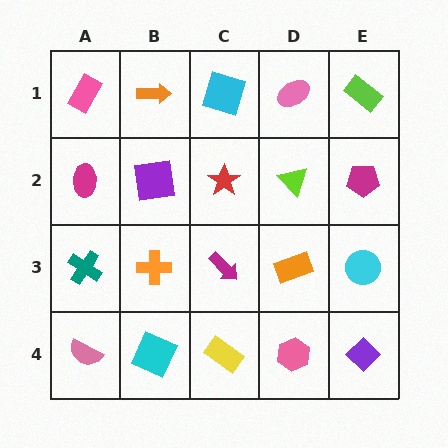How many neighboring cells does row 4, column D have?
3.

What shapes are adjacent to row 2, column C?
A cyan square (row 1, column C), a magenta arrow (row 3, column C), a purple square (row 2, column B), a lime triangle (row 2, column D).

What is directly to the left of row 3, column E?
An orange rectangle.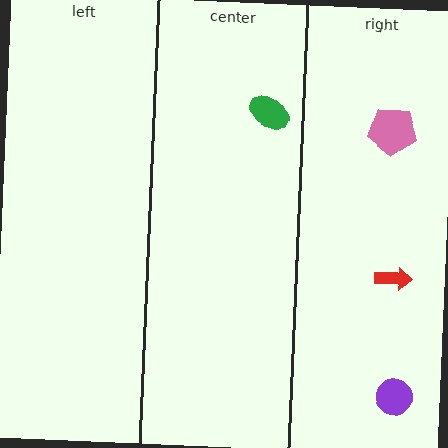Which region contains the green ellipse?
The center region.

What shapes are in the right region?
The purple circle, the pink pentagon, the red arrow.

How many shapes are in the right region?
3.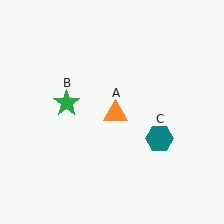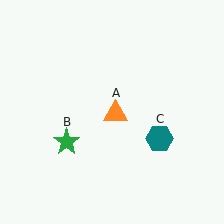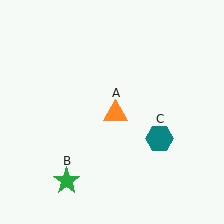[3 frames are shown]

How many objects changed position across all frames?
1 object changed position: green star (object B).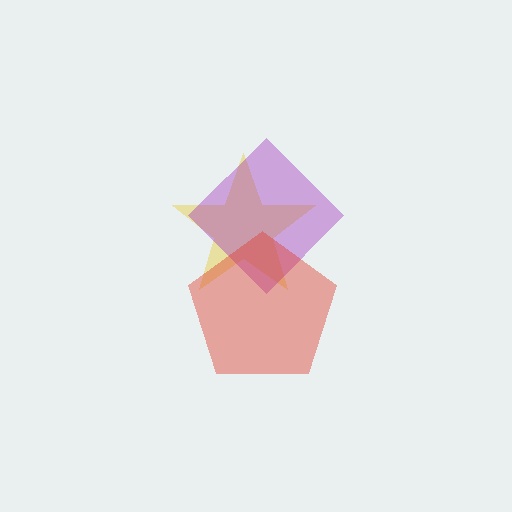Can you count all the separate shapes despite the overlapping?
Yes, there are 3 separate shapes.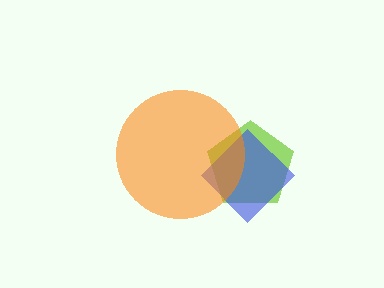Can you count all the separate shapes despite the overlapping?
Yes, there are 3 separate shapes.